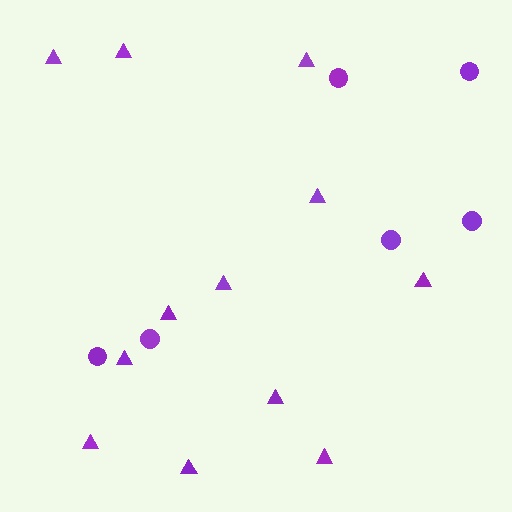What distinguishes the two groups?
There are 2 groups: one group of circles (6) and one group of triangles (12).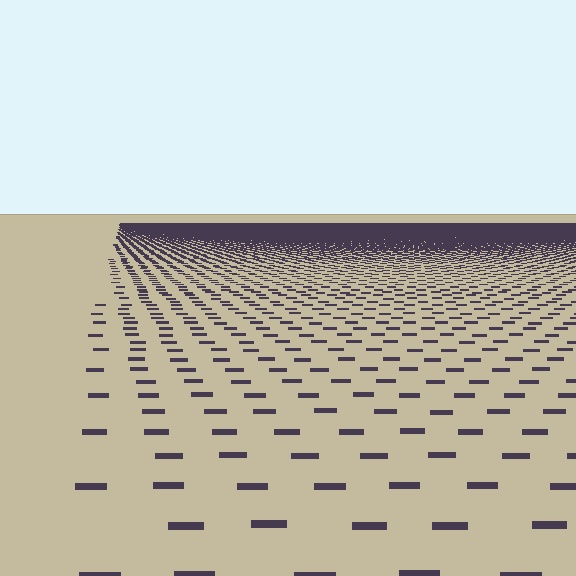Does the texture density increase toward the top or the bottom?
Density increases toward the top.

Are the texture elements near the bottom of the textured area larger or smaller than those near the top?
Larger. Near the bottom, elements are closer to the viewer and appear at a bigger on-screen size.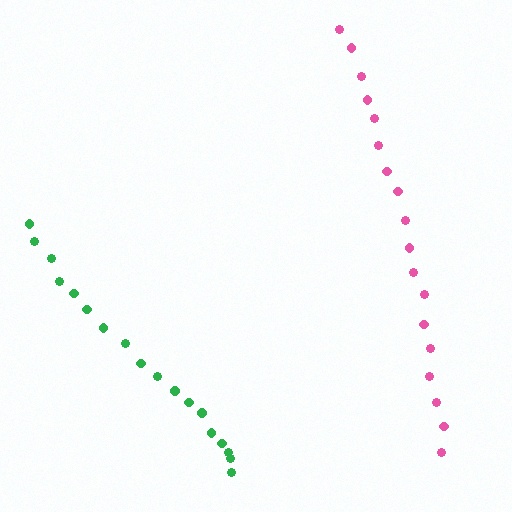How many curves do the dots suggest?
There are 2 distinct paths.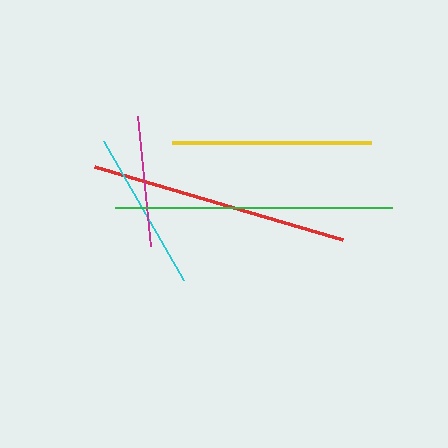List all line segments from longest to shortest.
From longest to shortest: green, red, yellow, cyan, magenta.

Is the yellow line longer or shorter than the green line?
The green line is longer than the yellow line.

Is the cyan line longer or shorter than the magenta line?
The cyan line is longer than the magenta line.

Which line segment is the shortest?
The magenta line is the shortest at approximately 131 pixels.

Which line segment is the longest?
The green line is the longest at approximately 277 pixels.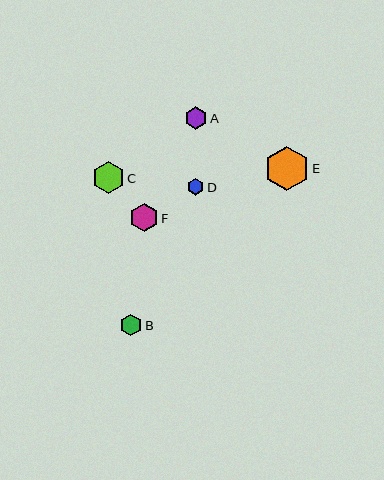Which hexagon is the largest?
Hexagon E is the largest with a size of approximately 45 pixels.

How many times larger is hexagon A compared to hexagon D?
Hexagon A is approximately 1.3 times the size of hexagon D.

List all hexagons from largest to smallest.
From largest to smallest: E, C, F, A, B, D.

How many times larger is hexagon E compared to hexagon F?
Hexagon E is approximately 1.6 times the size of hexagon F.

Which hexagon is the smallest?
Hexagon D is the smallest with a size of approximately 17 pixels.